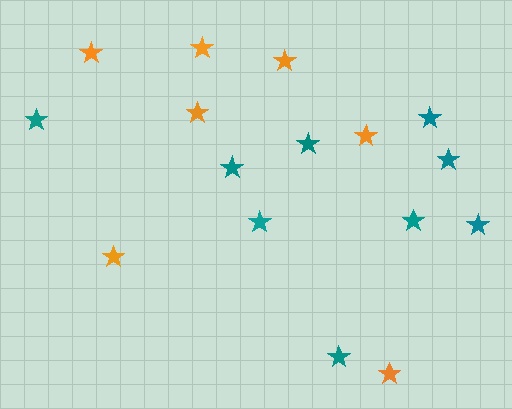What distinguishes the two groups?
There are 2 groups: one group of orange stars (7) and one group of teal stars (9).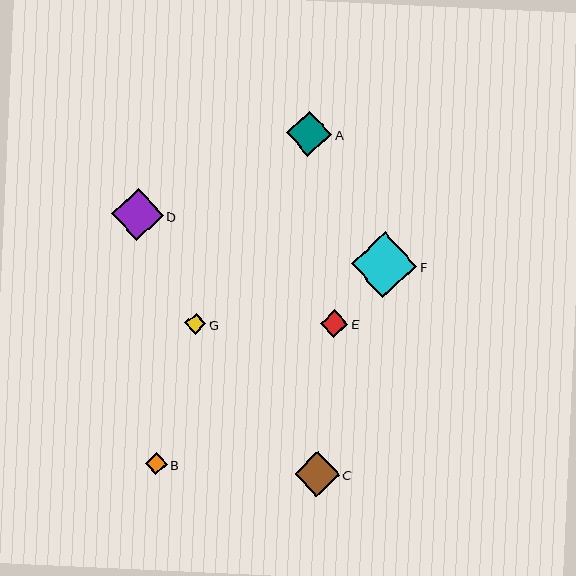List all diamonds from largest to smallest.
From largest to smallest: F, D, A, C, E, B, G.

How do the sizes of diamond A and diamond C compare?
Diamond A and diamond C are approximately the same size.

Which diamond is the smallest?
Diamond G is the smallest with a size of approximately 21 pixels.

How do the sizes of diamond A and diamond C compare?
Diamond A and diamond C are approximately the same size.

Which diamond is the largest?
Diamond F is the largest with a size of approximately 66 pixels.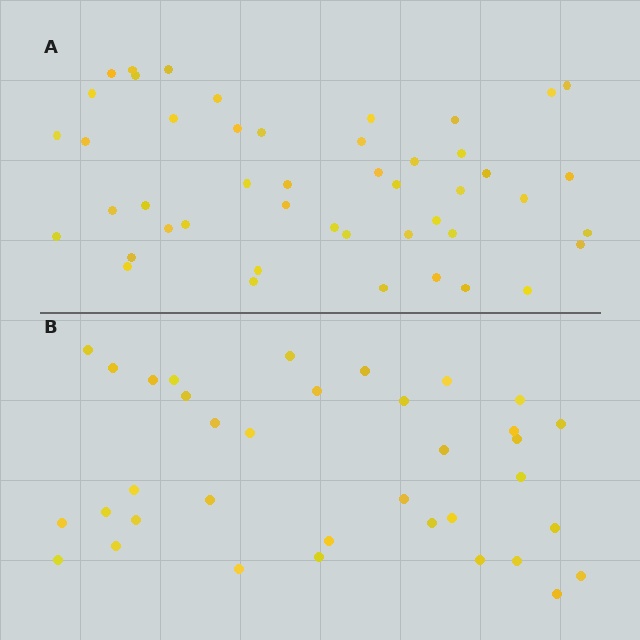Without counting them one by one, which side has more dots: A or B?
Region A (the top region) has more dots.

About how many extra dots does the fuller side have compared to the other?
Region A has roughly 12 or so more dots than region B.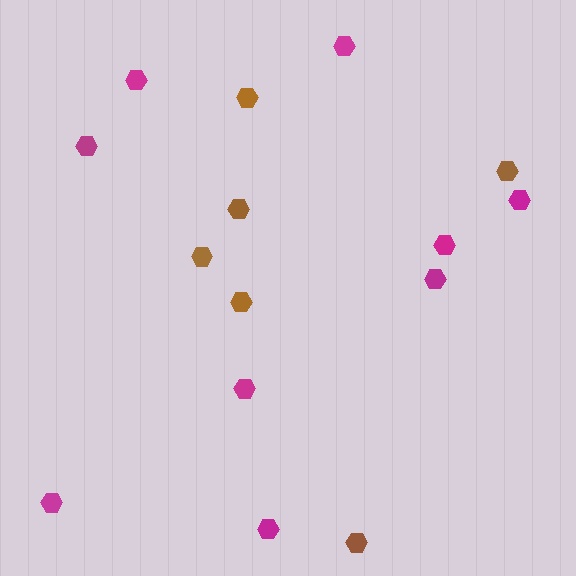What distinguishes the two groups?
There are 2 groups: one group of magenta hexagons (9) and one group of brown hexagons (6).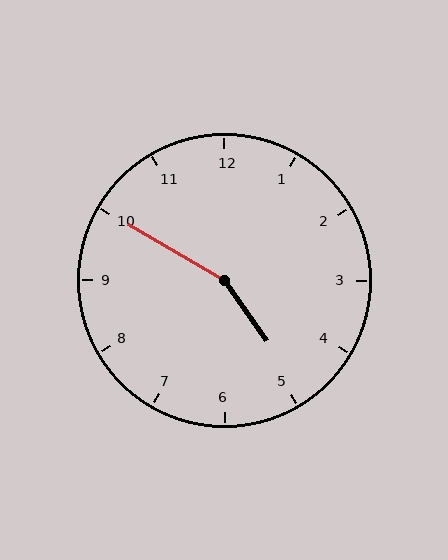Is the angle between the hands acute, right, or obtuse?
It is obtuse.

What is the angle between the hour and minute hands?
Approximately 155 degrees.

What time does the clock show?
4:50.